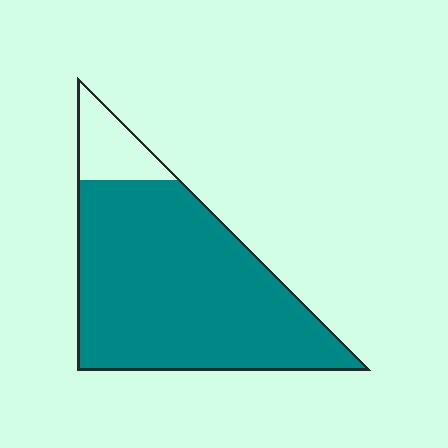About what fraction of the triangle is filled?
About seven eighths (7/8).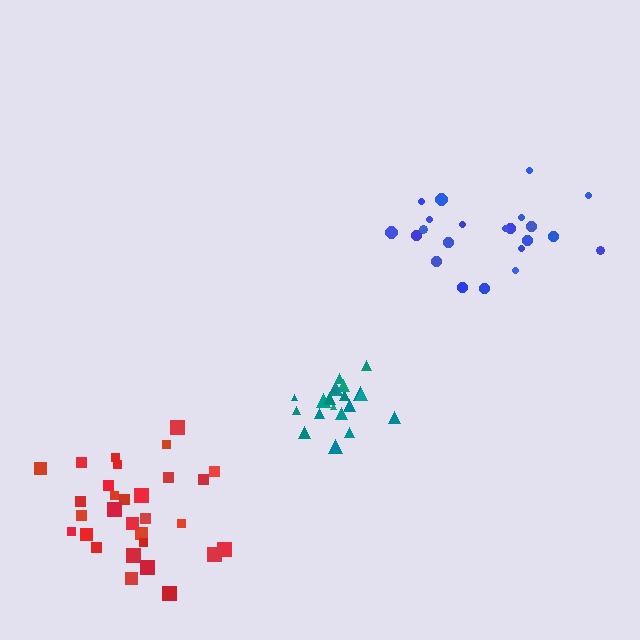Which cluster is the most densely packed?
Teal.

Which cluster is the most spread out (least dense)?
Blue.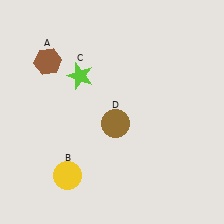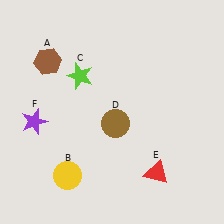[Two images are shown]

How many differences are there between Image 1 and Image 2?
There are 2 differences between the two images.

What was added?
A red triangle (E), a purple star (F) were added in Image 2.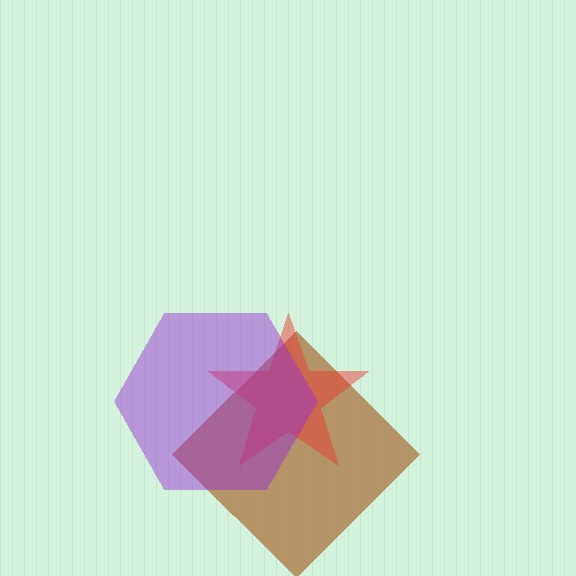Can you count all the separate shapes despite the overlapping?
Yes, there are 3 separate shapes.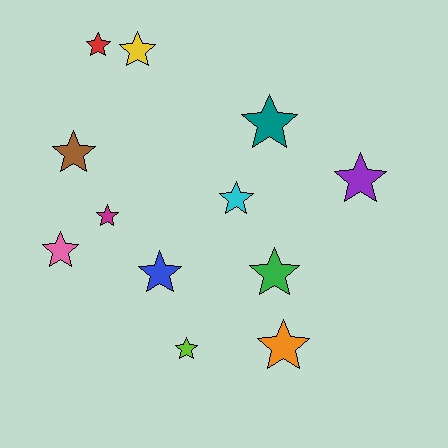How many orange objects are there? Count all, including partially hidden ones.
There is 1 orange object.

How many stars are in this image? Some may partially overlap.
There are 12 stars.